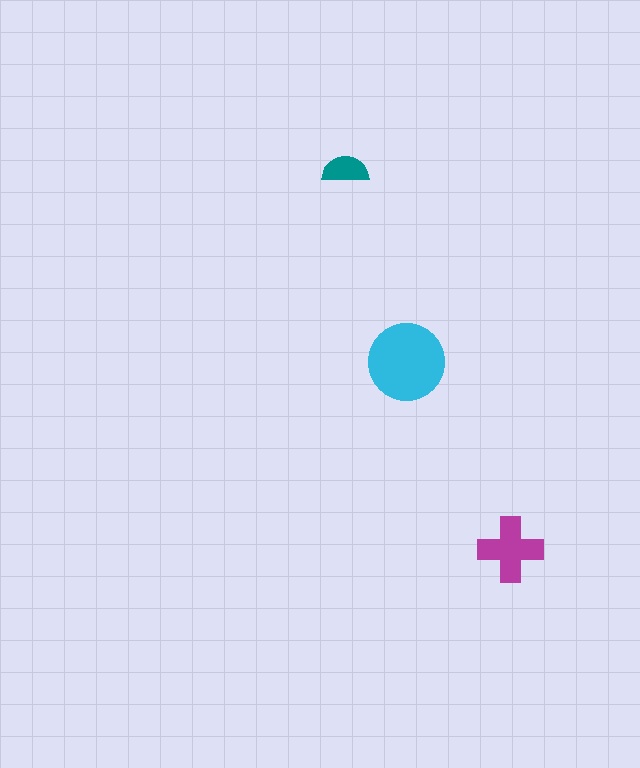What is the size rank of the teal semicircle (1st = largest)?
3rd.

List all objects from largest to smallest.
The cyan circle, the magenta cross, the teal semicircle.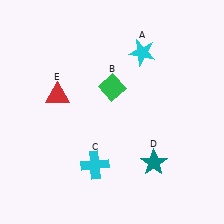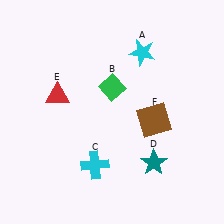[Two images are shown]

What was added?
A brown square (F) was added in Image 2.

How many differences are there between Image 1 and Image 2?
There is 1 difference between the two images.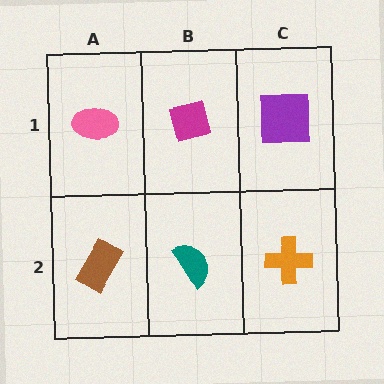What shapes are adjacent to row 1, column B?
A teal semicircle (row 2, column B), a pink ellipse (row 1, column A), a purple square (row 1, column C).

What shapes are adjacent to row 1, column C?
An orange cross (row 2, column C), a magenta square (row 1, column B).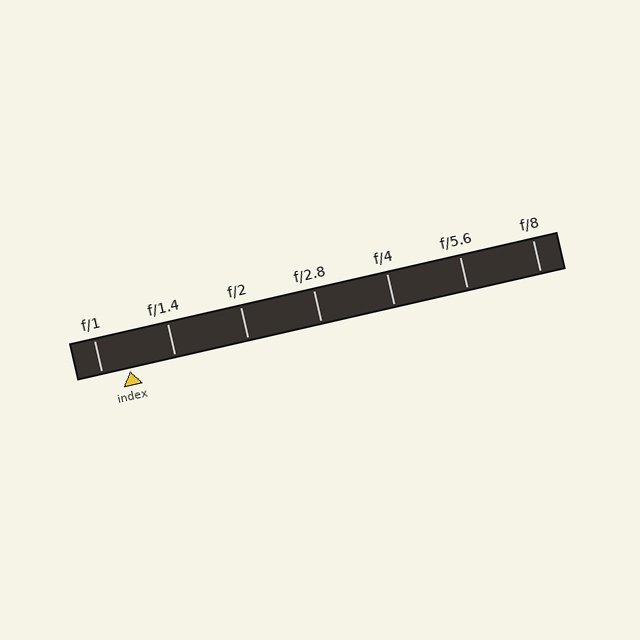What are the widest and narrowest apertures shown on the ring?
The widest aperture shown is f/1 and the narrowest is f/8.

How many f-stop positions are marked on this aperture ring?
There are 7 f-stop positions marked.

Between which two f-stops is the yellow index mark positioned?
The index mark is between f/1 and f/1.4.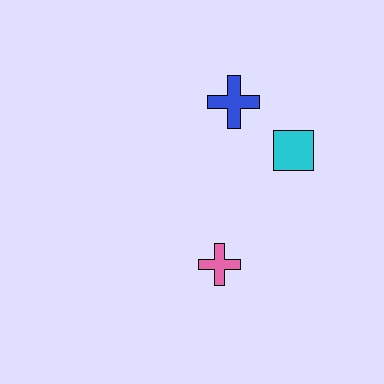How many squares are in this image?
There is 1 square.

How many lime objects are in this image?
There are no lime objects.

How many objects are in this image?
There are 3 objects.